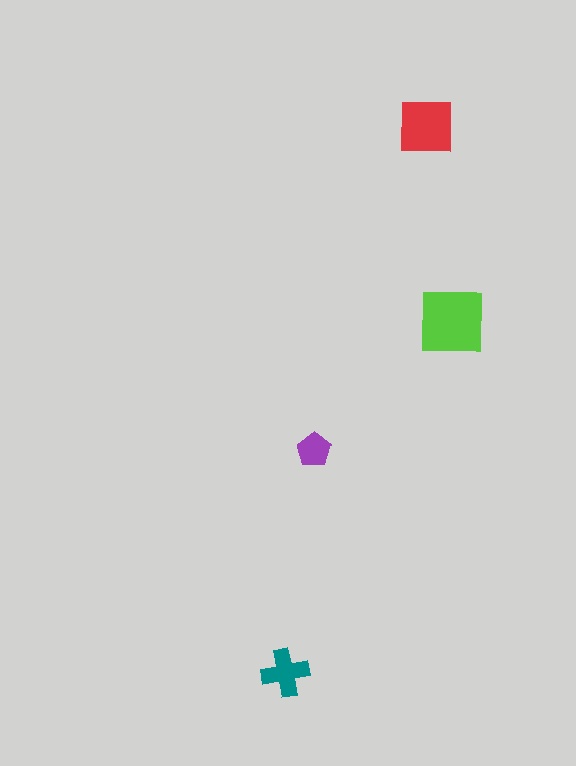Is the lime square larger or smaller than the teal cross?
Larger.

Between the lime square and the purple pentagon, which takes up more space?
The lime square.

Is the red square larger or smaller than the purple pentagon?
Larger.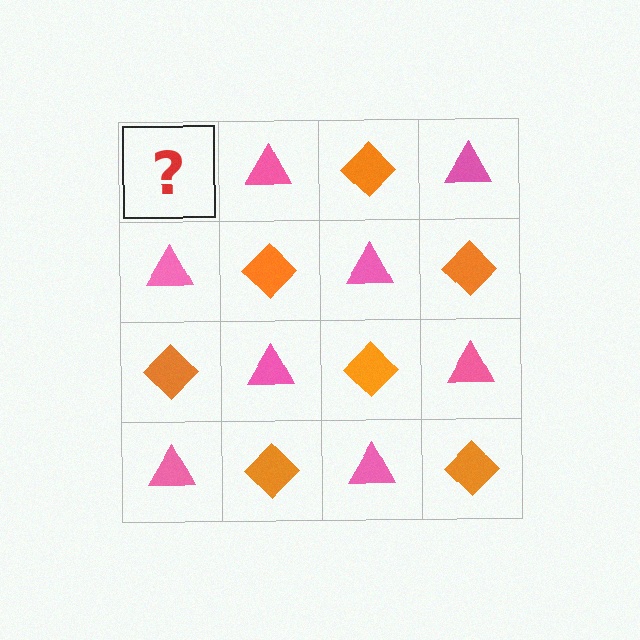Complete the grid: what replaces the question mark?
The question mark should be replaced with an orange diamond.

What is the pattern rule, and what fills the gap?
The rule is that it alternates orange diamond and pink triangle in a checkerboard pattern. The gap should be filled with an orange diamond.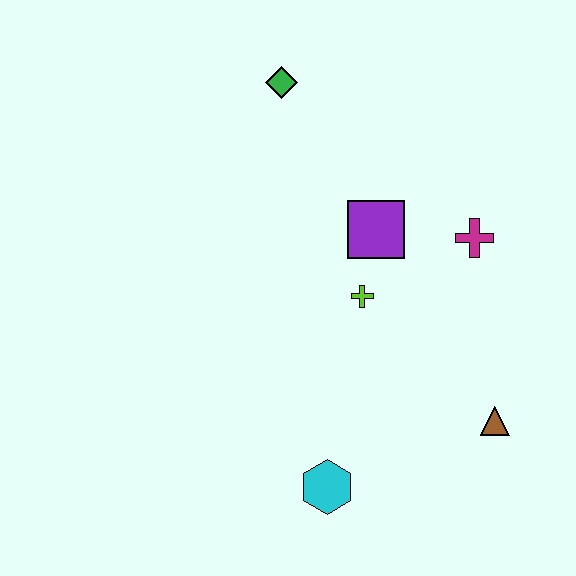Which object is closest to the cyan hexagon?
The brown triangle is closest to the cyan hexagon.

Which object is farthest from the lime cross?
The green diamond is farthest from the lime cross.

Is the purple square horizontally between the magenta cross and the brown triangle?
No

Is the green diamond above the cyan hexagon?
Yes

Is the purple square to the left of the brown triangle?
Yes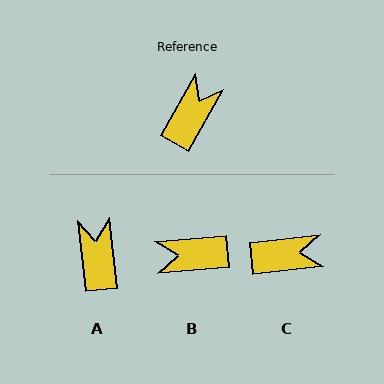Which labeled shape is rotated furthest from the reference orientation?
B, about 125 degrees away.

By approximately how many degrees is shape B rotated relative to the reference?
Approximately 125 degrees counter-clockwise.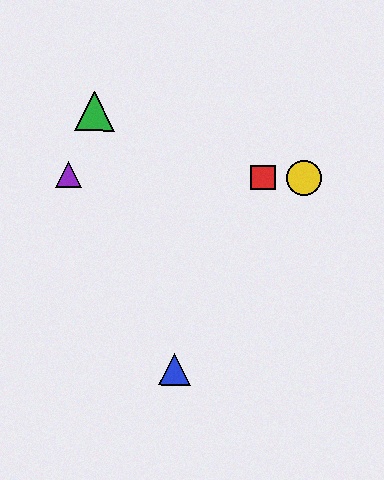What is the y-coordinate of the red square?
The red square is at y≈177.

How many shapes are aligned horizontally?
3 shapes (the red square, the yellow circle, the purple triangle) are aligned horizontally.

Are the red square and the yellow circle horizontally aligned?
Yes, both are at y≈177.